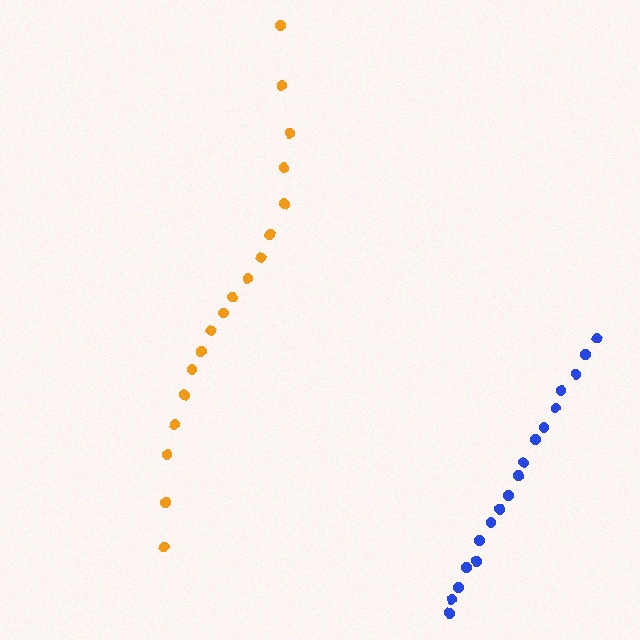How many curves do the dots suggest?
There are 2 distinct paths.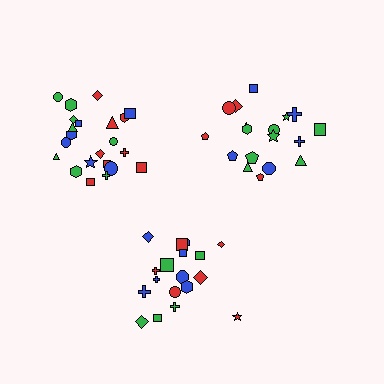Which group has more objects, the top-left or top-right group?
The top-left group.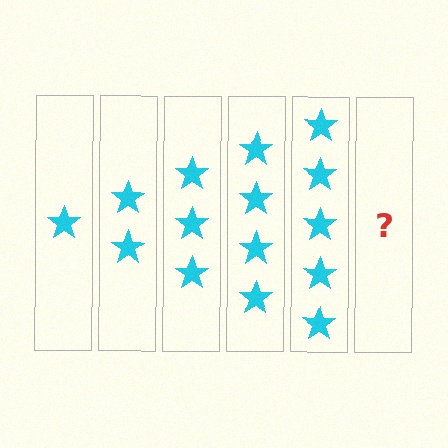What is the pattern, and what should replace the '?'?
The pattern is that each step adds one more star. The '?' should be 6 stars.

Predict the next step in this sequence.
The next step is 6 stars.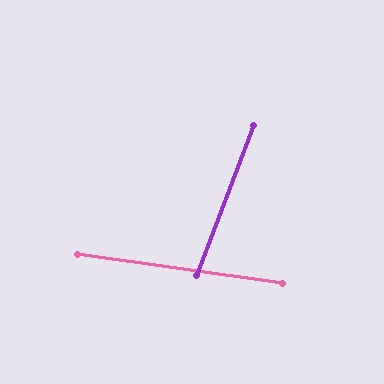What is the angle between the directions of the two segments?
Approximately 77 degrees.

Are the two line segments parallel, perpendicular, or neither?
Neither parallel nor perpendicular — they differ by about 77°.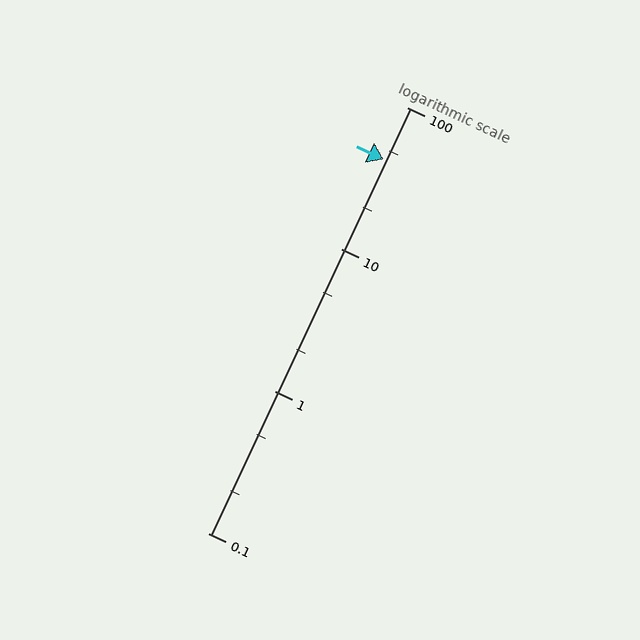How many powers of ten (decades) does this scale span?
The scale spans 3 decades, from 0.1 to 100.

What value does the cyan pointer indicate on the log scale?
The pointer indicates approximately 43.